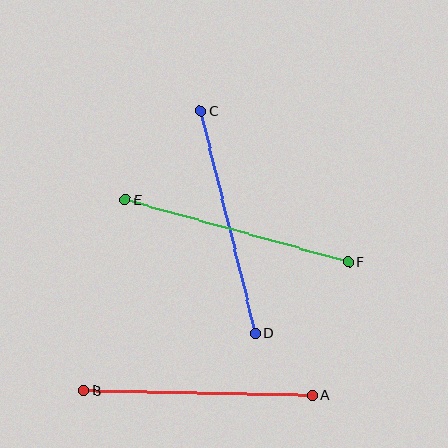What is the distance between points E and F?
The distance is approximately 232 pixels.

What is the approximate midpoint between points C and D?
The midpoint is at approximately (228, 222) pixels.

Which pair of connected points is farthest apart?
Points E and F are farthest apart.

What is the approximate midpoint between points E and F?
The midpoint is at approximately (237, 231) pixels.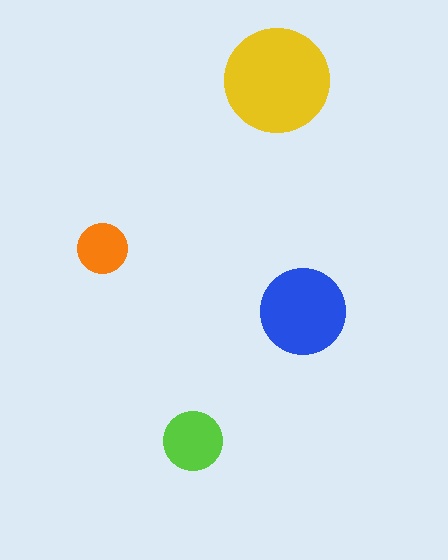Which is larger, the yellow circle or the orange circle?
The yellow one.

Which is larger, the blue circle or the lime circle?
The blue one.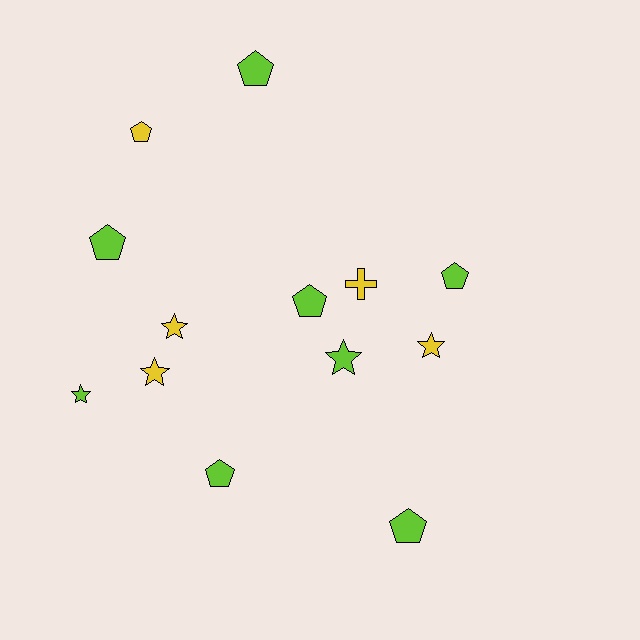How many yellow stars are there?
There are 3 yellow stars.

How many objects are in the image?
There are 13 objects.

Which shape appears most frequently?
Pentagon, with 7 objects.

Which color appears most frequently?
Lime, with 8 objects.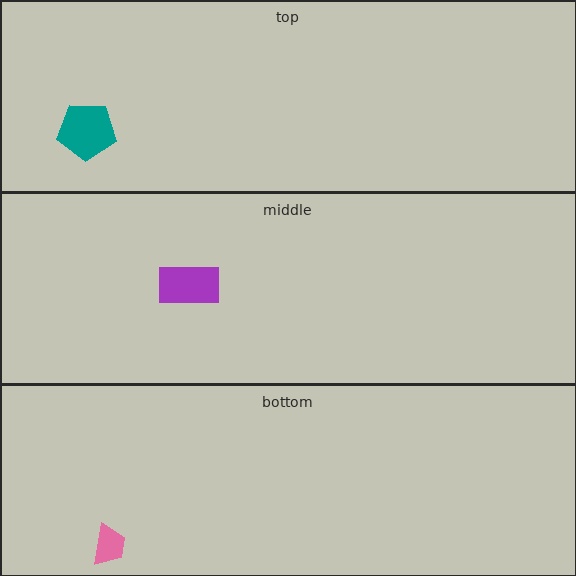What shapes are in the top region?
The teal pentagon.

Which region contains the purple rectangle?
The middle region.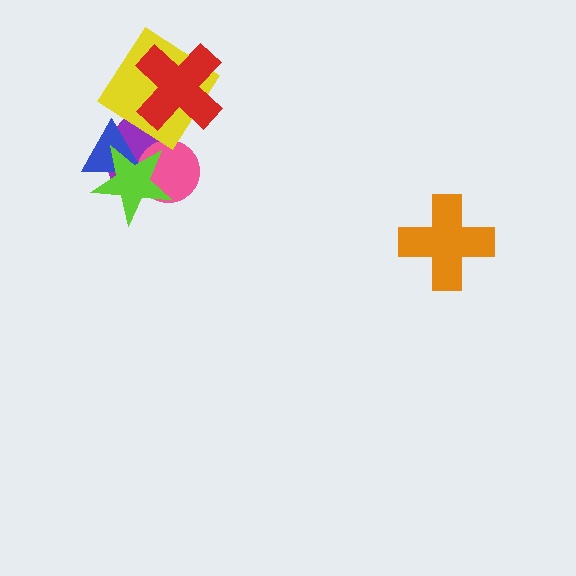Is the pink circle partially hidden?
Yes, it is partially covered by another shape.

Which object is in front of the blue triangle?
The lime star is in front of the blue triangle.